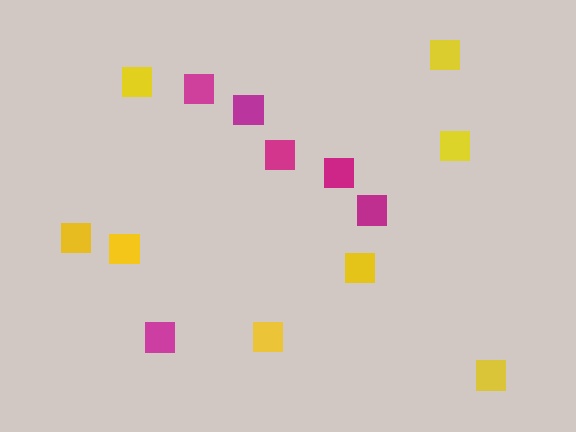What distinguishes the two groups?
There are 2 groups: one group of magenta squares (6) and one group of yellow squares (8).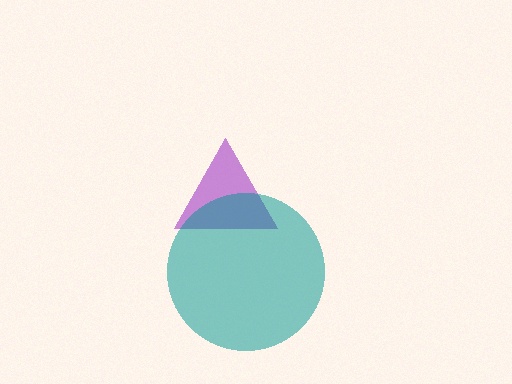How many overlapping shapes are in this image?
There are 2 overlapping shapes in the image.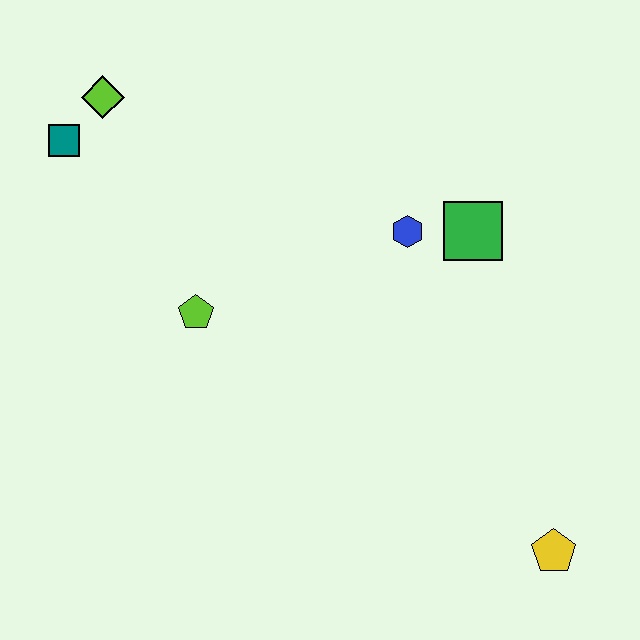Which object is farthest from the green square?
The teal square is farthest from the green square.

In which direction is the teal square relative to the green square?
The teal square is to the left of the green square.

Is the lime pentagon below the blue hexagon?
Yes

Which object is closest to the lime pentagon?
The teal square is closest to the lime pentagon.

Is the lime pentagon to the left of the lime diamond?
No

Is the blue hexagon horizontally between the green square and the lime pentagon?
Yes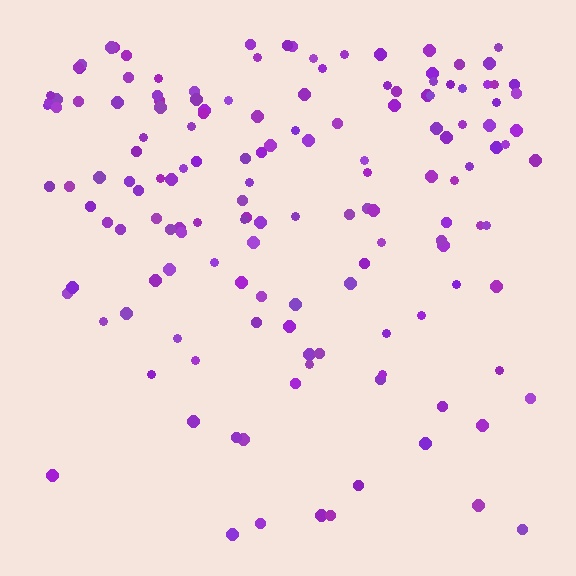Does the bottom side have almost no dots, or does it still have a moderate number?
Still a moderate number, just noticeably fewer than the top.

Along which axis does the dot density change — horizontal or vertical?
Vertical.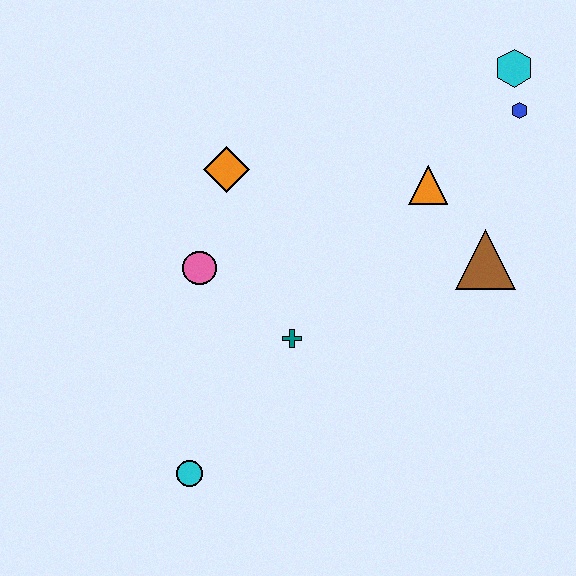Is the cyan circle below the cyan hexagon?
Yes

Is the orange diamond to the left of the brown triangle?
Yes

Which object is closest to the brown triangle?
The orange triangle is closest to the brown triangle.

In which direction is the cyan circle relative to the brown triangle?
The cyan circle is to the left of the brown triangle.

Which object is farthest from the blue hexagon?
The cyan circle is farthest from the blue hexagon.